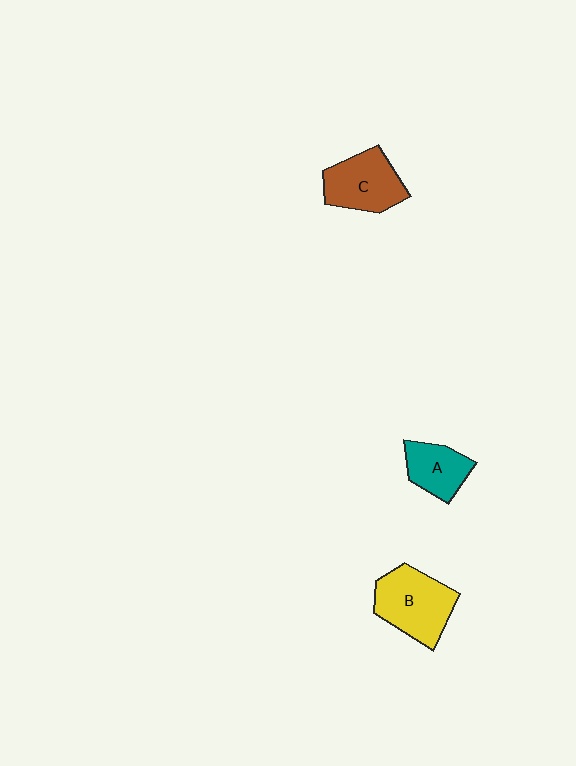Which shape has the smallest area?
Shape A (teal).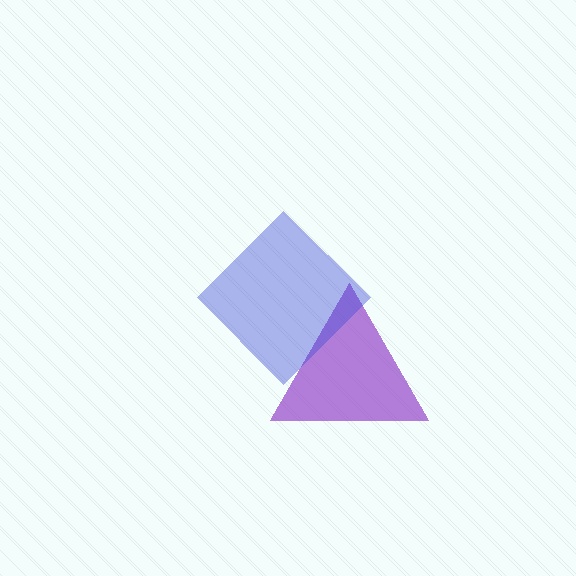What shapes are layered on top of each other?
The layered shapes are: a purple triangle, a blue diamond.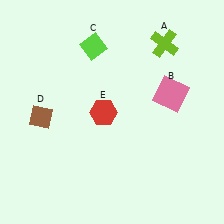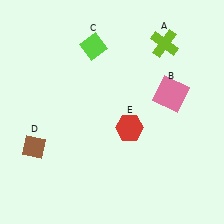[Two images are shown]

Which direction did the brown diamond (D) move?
The brown diamond (D) moved down.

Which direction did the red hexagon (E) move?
The red hexagon (E) moved right.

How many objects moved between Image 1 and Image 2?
2 objects moved between the two images.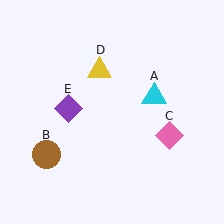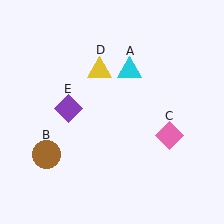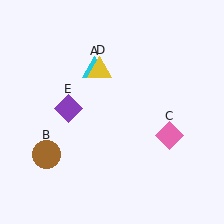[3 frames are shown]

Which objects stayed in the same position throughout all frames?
Brown circle (object B) and pink diamond (object C) and yellow triangle (object D) and purple diamond (object E) remained stationary.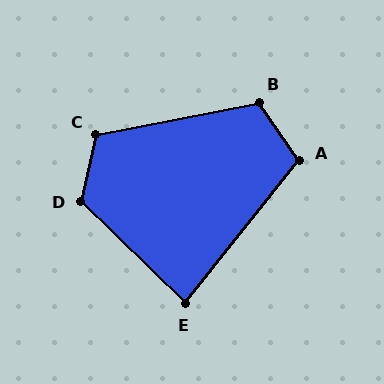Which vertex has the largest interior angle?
D, at approximately 121 degrees.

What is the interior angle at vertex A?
Approximately 107 degrees (obtuse).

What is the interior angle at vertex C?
Approximately 114 degrees (obtuse).